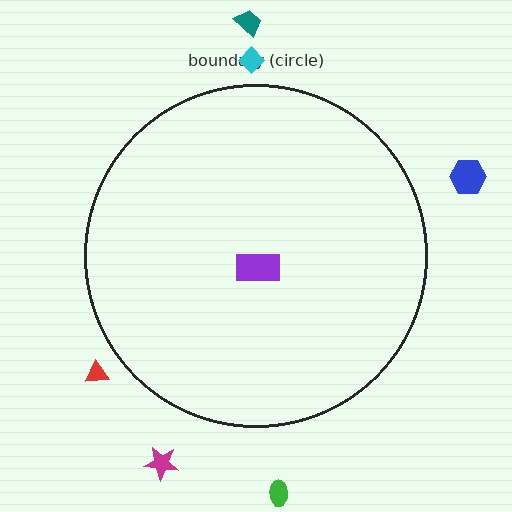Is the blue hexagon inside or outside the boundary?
Outside.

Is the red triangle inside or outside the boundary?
Outside.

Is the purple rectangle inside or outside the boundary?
Inside.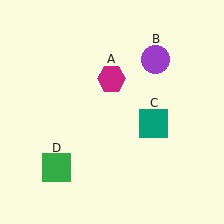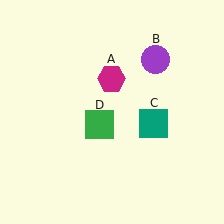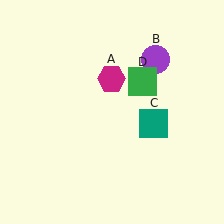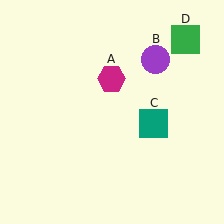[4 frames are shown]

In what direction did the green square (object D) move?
The green square (object D) moved up and to the right.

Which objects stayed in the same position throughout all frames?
Magenta hexagon (object A) and purple circle (object B) and teal square (object C) remained stationary.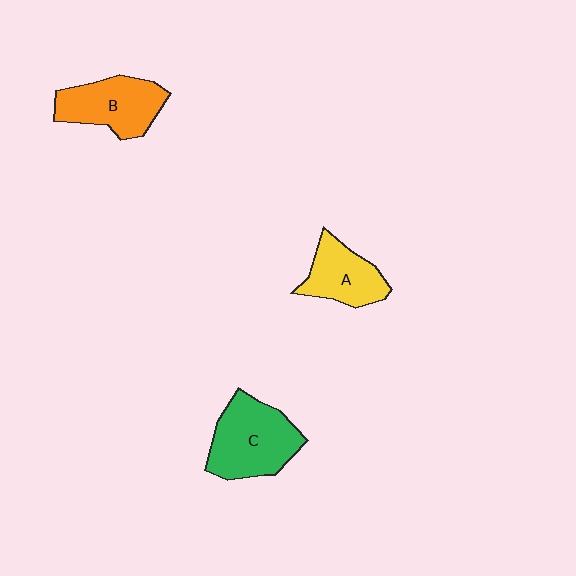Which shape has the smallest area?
Shape A (yellow).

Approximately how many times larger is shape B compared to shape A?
Approximately 1.2 times.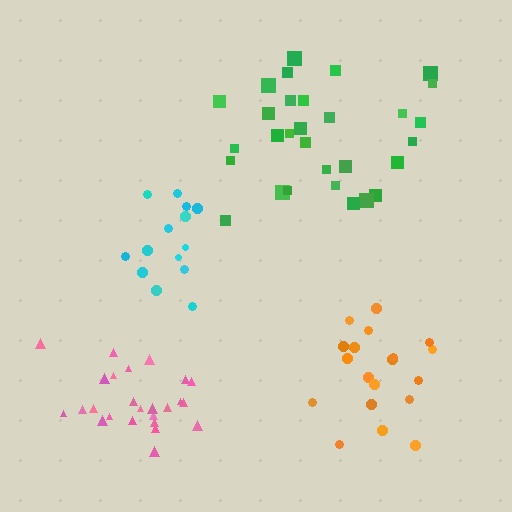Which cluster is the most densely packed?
Pink.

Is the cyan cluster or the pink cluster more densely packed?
Pink.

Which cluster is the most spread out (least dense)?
Green.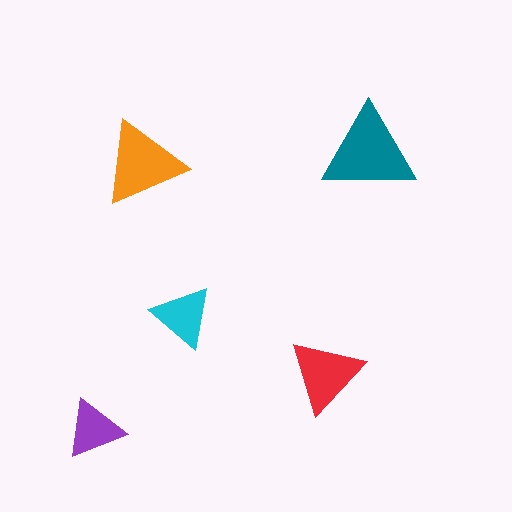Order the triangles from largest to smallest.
the teal one, the orange one, the red one, the cyan one, the purple one.